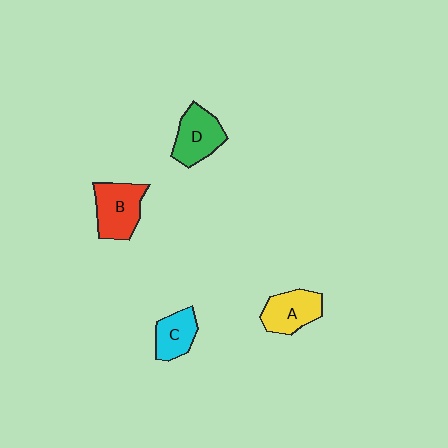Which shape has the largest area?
Shape B (red).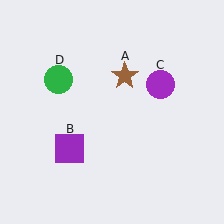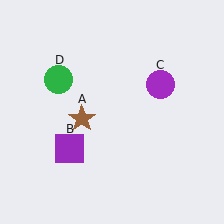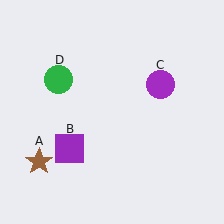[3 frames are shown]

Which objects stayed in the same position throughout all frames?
Purple square (object B) and purple circle (object C) and green circle (object D) remained stationary.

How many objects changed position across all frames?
1 object changed position: brown star (object A).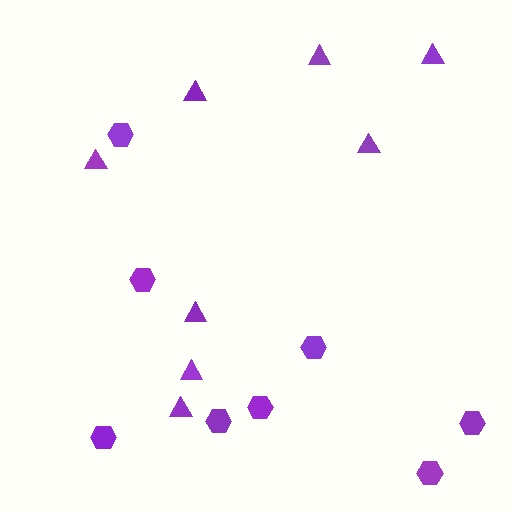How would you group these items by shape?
There are 2 groups: one group of hexagons (8) and one group of triangles (8).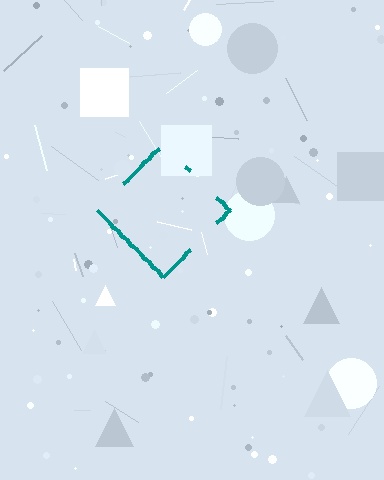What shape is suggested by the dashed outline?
The dashed outline suggests a diamond.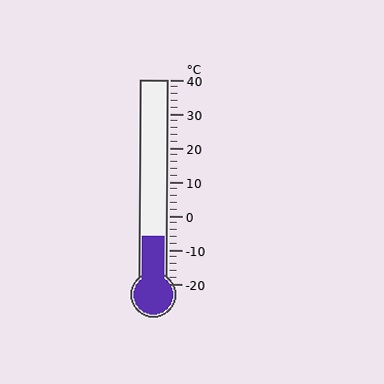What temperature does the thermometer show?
The thermometer shows approximately -6°C.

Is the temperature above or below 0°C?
The temperature is below 0°C.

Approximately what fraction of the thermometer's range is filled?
The thermometer is filled to approximately 25% of its range.